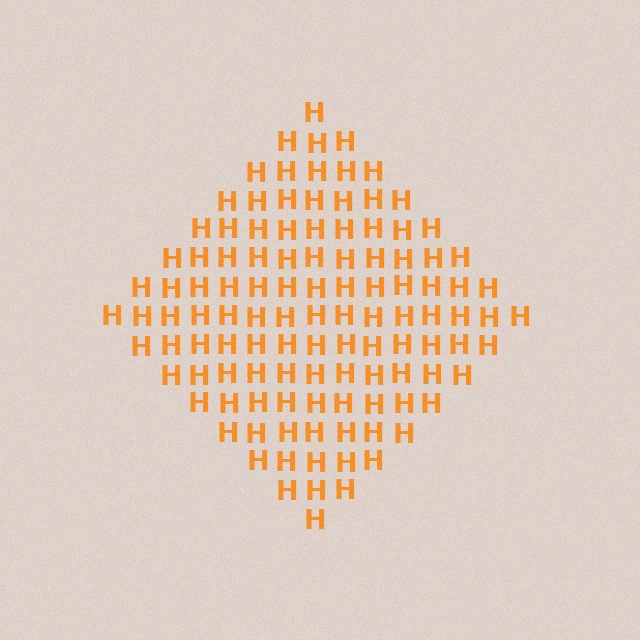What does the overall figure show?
The overall figure shows a diamond.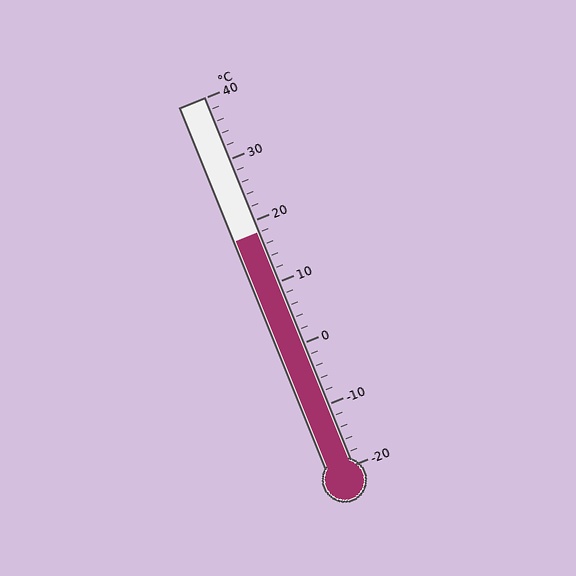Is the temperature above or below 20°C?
The temperature is below 20°C.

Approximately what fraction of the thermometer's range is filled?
The thermometer is filled to approximately 65% of its range.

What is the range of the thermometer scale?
The thermometer scale ranges from -20°C to 40°C.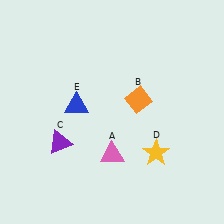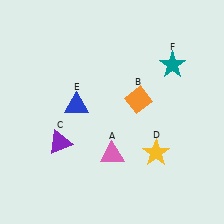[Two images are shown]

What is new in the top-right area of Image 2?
A teal star (F) was added in the top-right area of Image 2.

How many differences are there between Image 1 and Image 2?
There is 1 difference between the two images.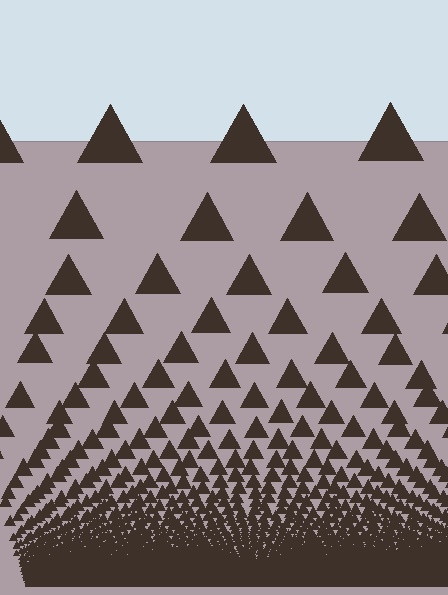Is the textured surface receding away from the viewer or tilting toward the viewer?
The surface appears to tilt toward the viewer. Texture elements get larger and sparser toward the top.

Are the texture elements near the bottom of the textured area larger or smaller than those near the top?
Smaller. The gradient is inverted — elements near the bottom are smaller and denser.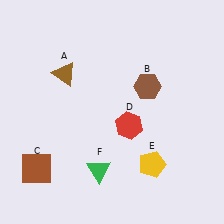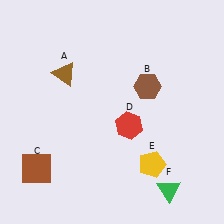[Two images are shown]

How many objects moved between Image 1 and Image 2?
1 object moved between the two images.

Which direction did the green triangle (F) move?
The green triangle (F) moved right.